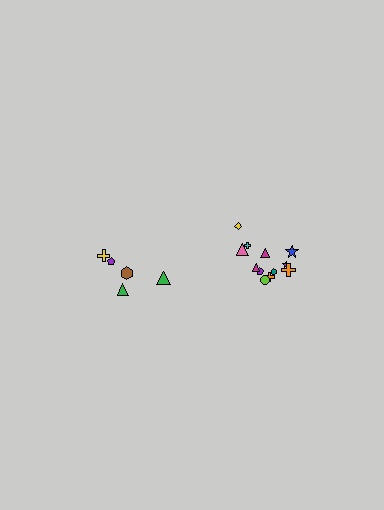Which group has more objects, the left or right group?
The right group.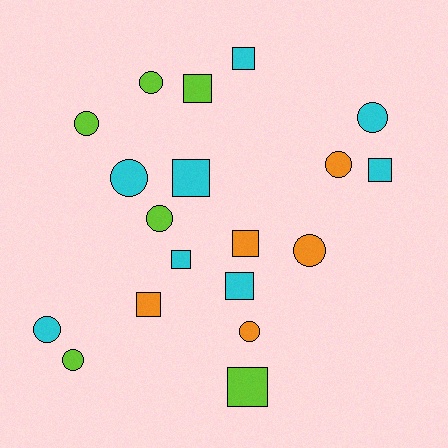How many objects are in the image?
There are 19 objects.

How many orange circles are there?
There are 3 orange circles.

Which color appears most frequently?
Cyan, with 8 objects.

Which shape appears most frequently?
Circle, with 10 objects.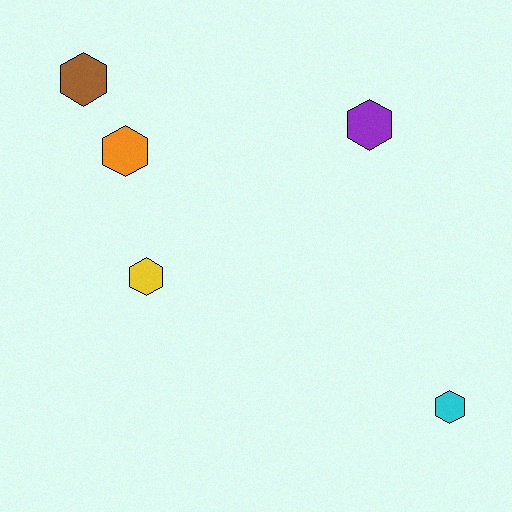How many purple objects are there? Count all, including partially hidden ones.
There is 1 purple object.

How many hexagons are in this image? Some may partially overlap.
There are 5 hexagons.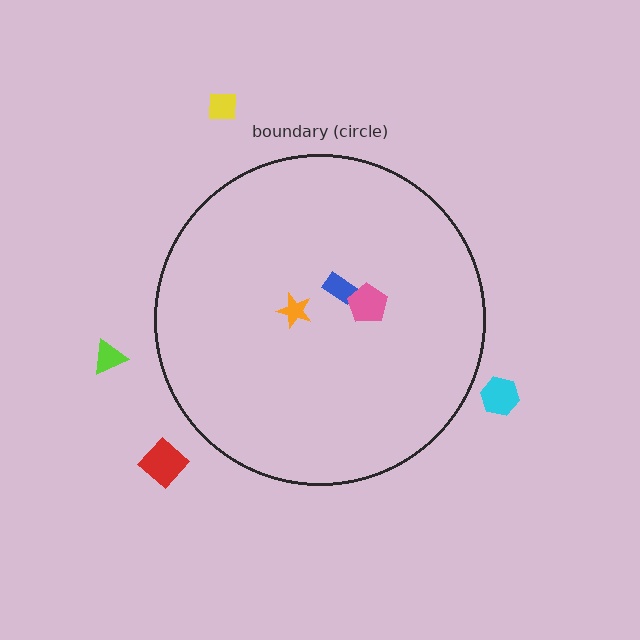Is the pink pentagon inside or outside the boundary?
Inside.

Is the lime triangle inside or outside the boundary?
Outside.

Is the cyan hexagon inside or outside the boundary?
Outside.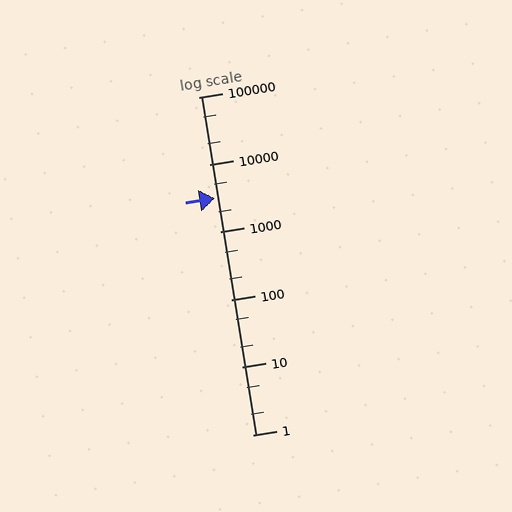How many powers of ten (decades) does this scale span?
The scale spans 5 decades, from 1 to 100000.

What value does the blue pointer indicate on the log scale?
The pointer indicates approximately 3200.